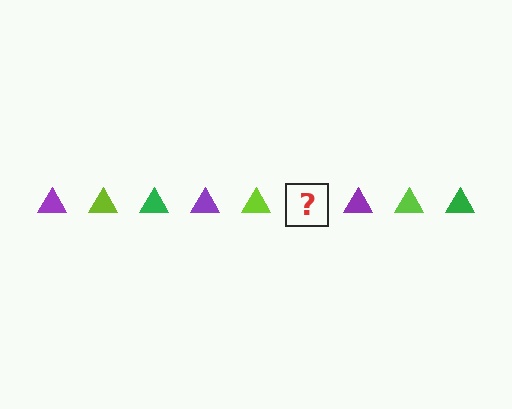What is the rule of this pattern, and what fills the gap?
The rule is that the pattern cycles through purple, lime, green triangles. The gap should be filled with a green triangle.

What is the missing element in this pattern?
The missing element is a green triangle.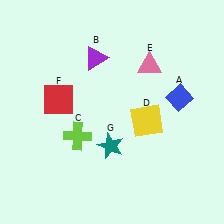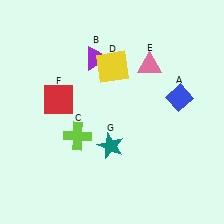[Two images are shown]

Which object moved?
The yellow square (D) moved up.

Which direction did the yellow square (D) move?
The yellow square (D) moved up.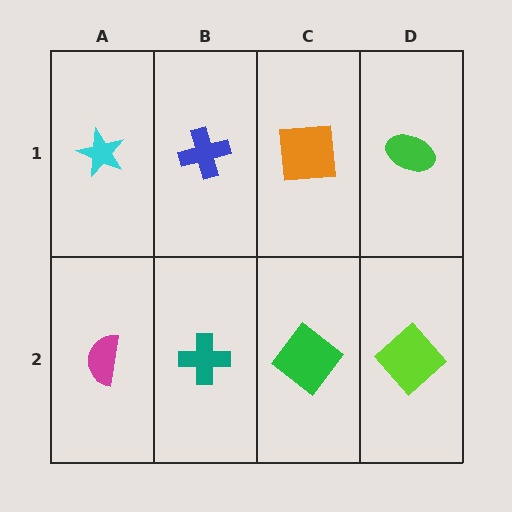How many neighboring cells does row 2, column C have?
3.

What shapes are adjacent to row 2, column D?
A green ellipse (row 1, column D), a green diamond (row 2, column C).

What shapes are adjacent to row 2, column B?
A blue cross (row 1, column B), a magenta semicircle (row 2, column A), a green diamond (row 2, column C).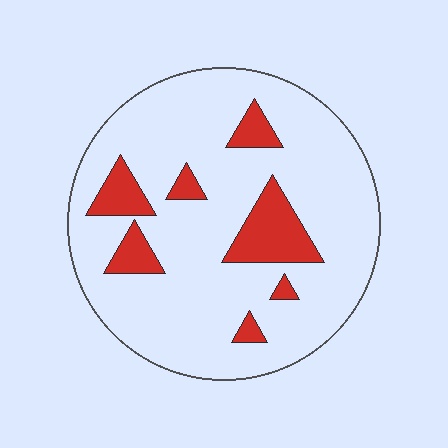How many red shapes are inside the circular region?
7.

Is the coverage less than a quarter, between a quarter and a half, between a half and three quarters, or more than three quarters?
Less than a quarter.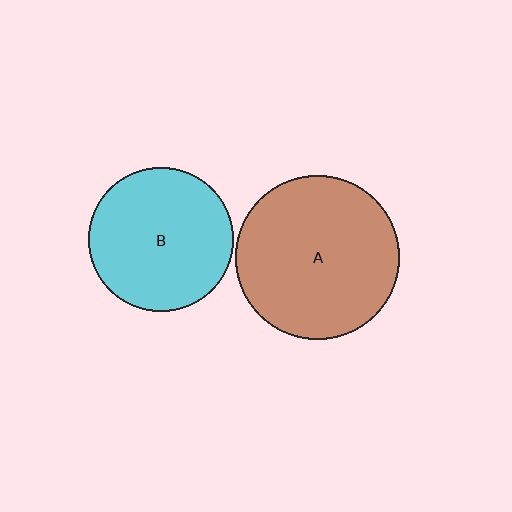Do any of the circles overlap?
No, none of the circles overlap.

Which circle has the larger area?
Circle A (brown).